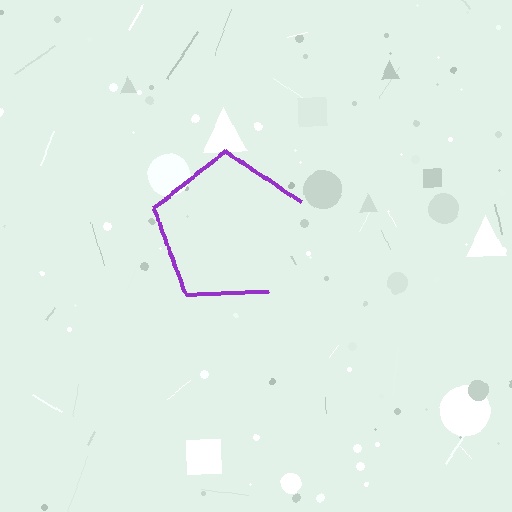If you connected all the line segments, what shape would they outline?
They would outline a pentagon.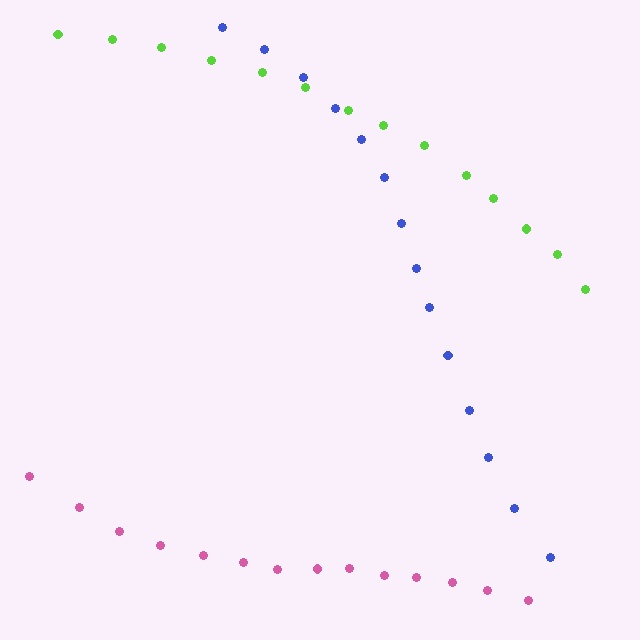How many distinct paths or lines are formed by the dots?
There are 3 distinct paths.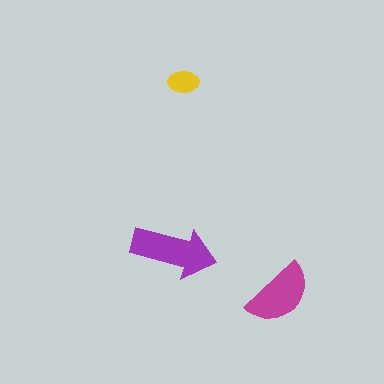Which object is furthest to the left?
The purple arrow is leftmost.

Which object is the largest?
The purple arrow.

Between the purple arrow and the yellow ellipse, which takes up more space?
The purple arrow.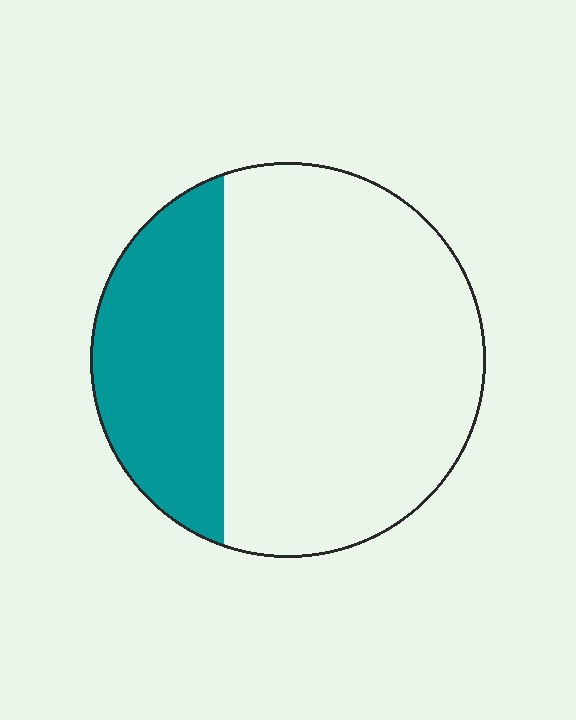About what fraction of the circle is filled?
About one third (1/3).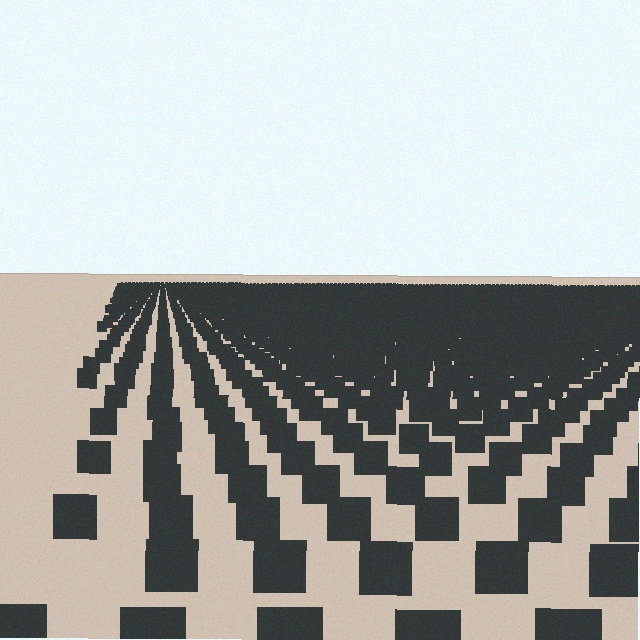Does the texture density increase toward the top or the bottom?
Density increases toward the top.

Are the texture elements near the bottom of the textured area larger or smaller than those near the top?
Larger. Near the bottom, elements are closer to the viewer and appear at a bigger on-screen size.